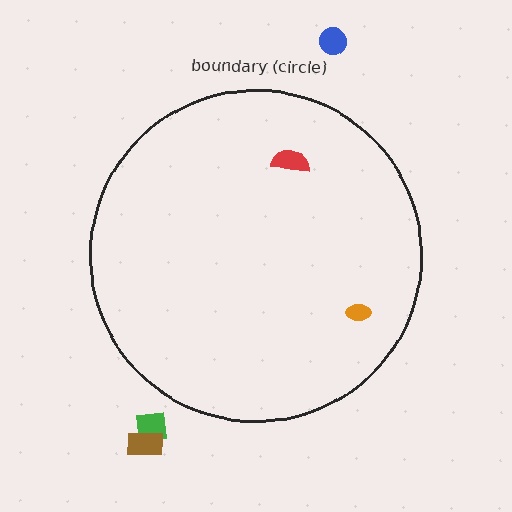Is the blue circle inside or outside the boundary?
Outside.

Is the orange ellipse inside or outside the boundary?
Inside.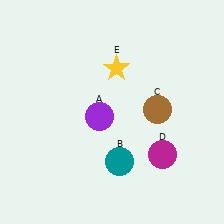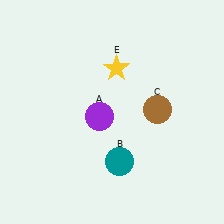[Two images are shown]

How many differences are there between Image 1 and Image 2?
There is 1 difference between the two images.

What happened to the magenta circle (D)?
The magenta circle (D) was removed in Image 2. It was in the bottom-right area of Image 1.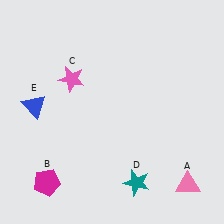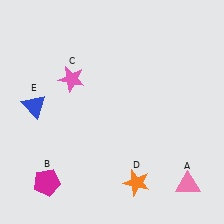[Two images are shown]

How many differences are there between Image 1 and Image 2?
There is 1 difference between the two images.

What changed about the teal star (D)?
In Image 1, D is teal. In Image 2, it changed to orange.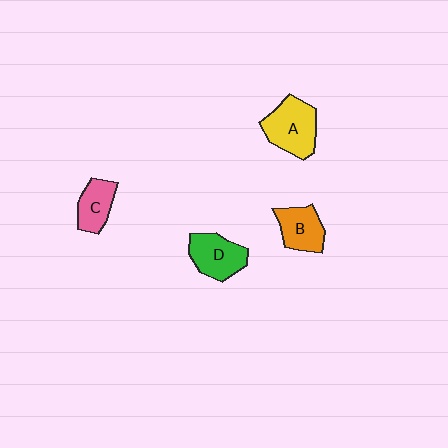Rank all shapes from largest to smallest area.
From largest to smallest: A (yellow), D (green), B (orange), C (pink).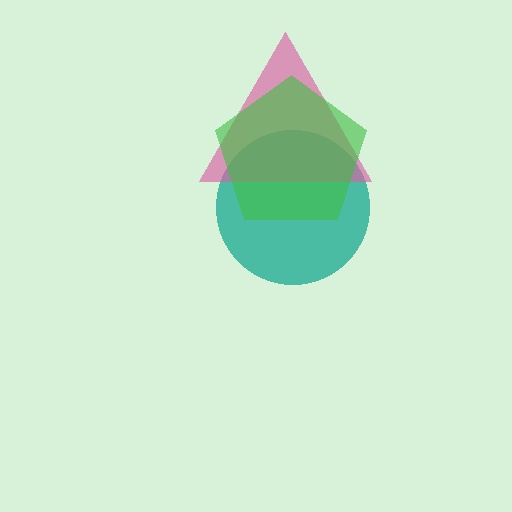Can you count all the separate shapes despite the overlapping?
Yes, there are 3 separate shapes.